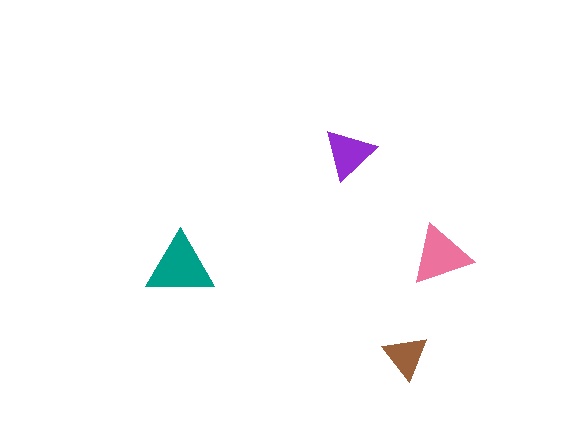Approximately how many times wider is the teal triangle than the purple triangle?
About 1.5 times wider.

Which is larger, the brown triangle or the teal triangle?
The teal one.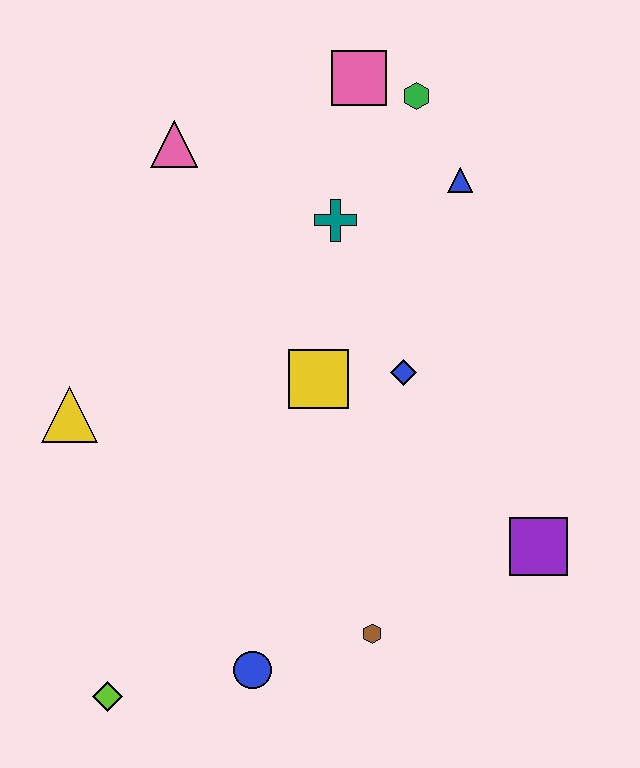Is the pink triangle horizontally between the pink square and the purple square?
No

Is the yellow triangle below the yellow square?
Yes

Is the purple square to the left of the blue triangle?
No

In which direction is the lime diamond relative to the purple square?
The lime diamond is to the left of the purple square.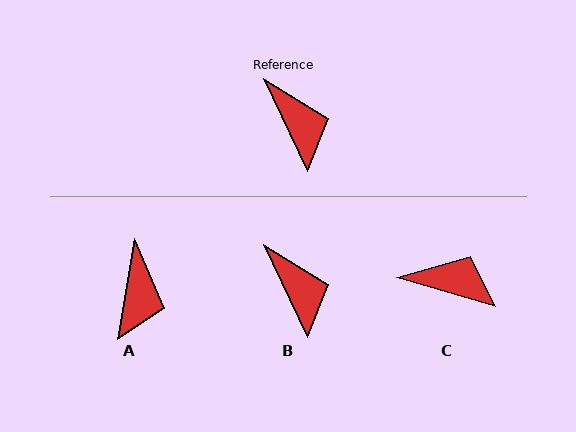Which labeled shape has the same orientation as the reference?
B.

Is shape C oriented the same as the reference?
No, it is off by about 48 degrees.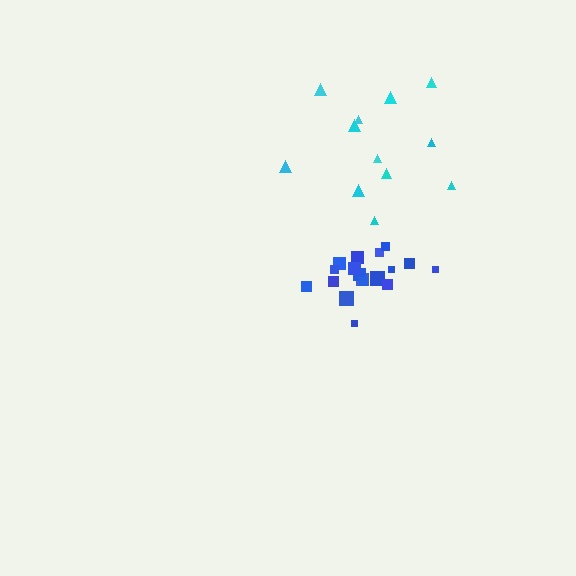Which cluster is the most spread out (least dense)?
Cyan.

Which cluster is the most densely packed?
Blue.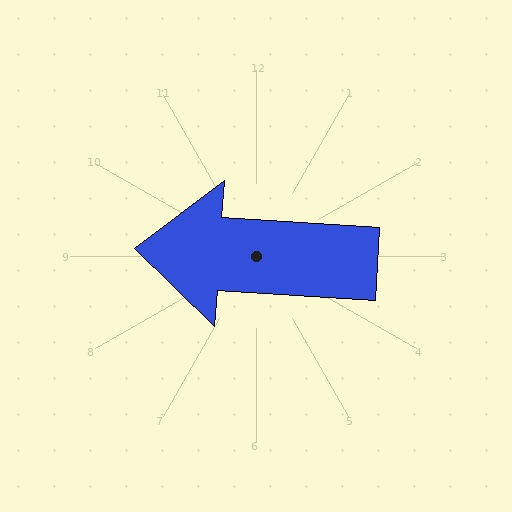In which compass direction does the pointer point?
West.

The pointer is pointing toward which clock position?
Roughly 9 o'clock.